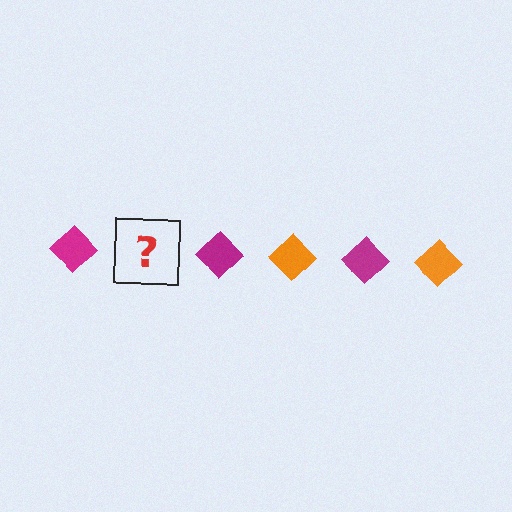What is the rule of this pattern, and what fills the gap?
The rule is that the pattern cycles through magenta, orange diamonds. The gap should be filled with an orange diamond.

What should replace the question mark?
The question mark should be replaced with an orange diamond.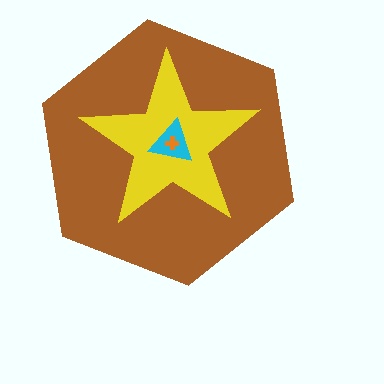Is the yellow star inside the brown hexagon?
Yes.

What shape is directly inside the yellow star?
The cyan triangle.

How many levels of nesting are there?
4.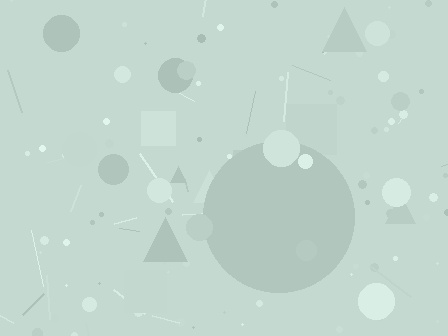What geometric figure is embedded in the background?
A circle is embedded in the background.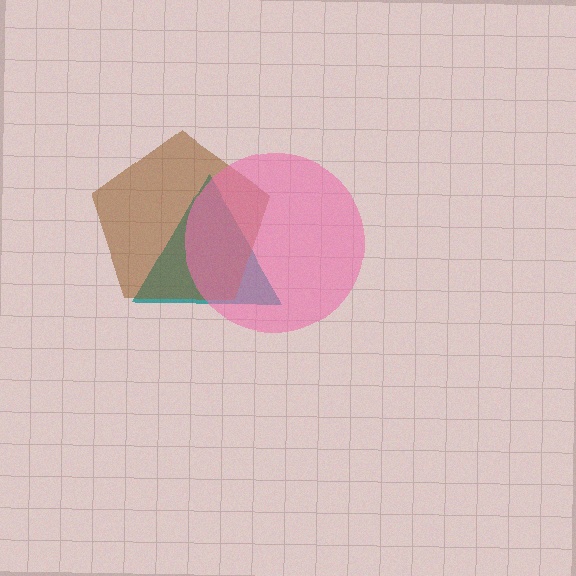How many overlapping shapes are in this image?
There are 3 overlapping shapes in the image.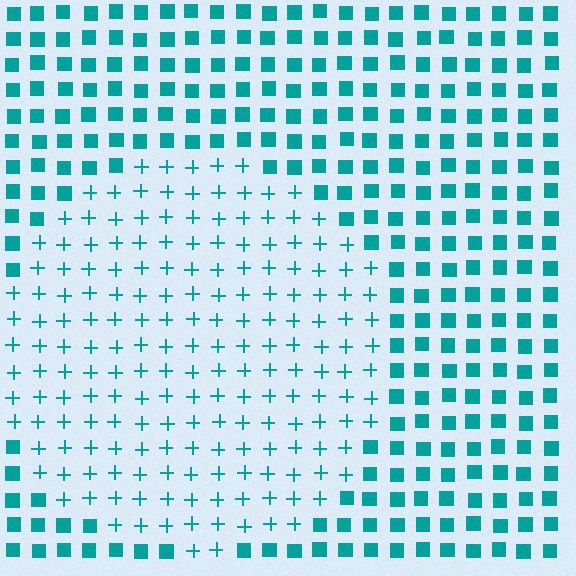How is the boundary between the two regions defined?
The boundary is defined by a change in element shape: plus signs inside vs. squares outside. All elements share the same color and spacing.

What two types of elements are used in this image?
The image uses plus signs inside the circle region and squares outside it.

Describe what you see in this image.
The image is filled with small teal elements arranged in a uniform grid. A circle-shaped region contains plus signs, while the surrounding area contains squares. The boundary is defined purely by the change in element shape.